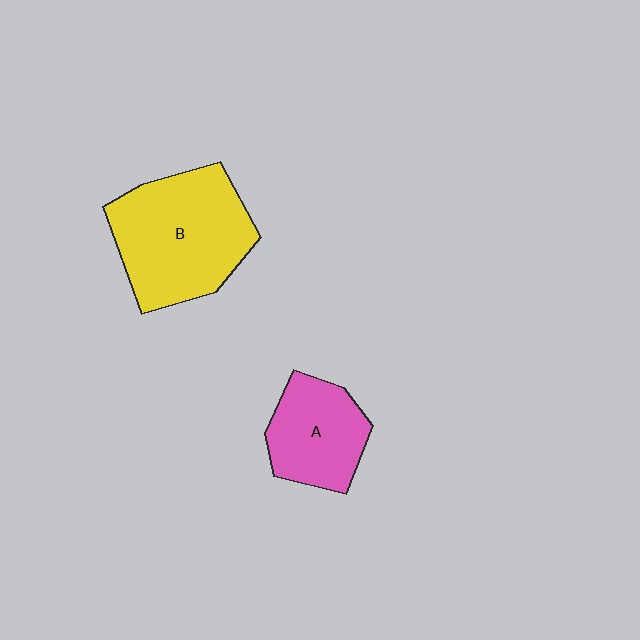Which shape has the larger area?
Shape B (yellow).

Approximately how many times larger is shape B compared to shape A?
Approximately 1.7 times.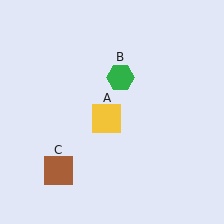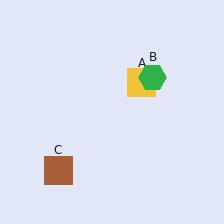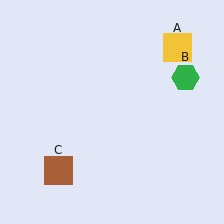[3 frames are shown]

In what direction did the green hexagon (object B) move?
The green hexagon (object B) moved right.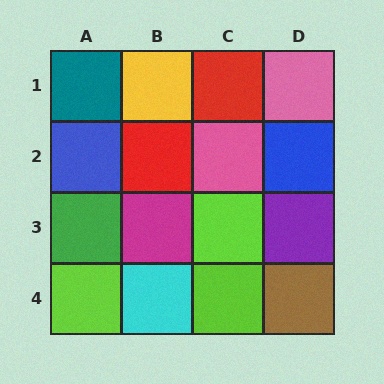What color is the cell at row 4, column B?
Cyan.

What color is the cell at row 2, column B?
Red.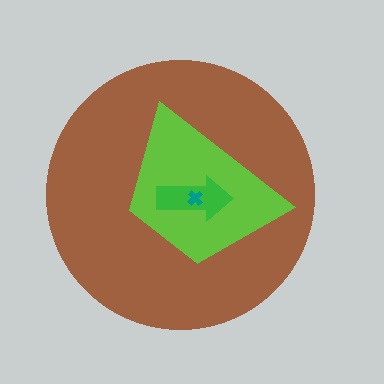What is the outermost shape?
The brown circle.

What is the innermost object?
The teal cross.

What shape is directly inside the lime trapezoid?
The green arrow.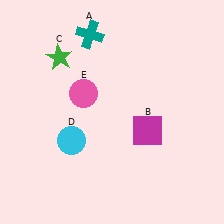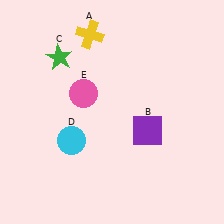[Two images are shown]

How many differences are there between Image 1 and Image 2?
There are 2 differences between the two images.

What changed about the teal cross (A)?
In Image 1, A is teal. In Image 2, it changed to yellow.